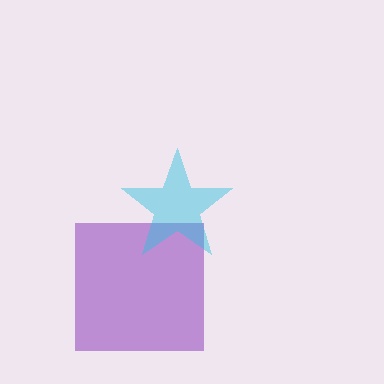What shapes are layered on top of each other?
The layered shapes are: a purple square, a cyan star.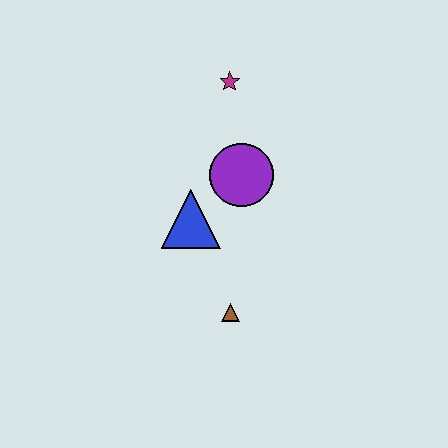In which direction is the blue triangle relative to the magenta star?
The blue triangle is below the magenta star.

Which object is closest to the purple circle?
The blue triangle is closest to the purple circle.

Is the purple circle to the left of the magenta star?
No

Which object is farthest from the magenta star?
The brown triangle is farthest from the magenta star.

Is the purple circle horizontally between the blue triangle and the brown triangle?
No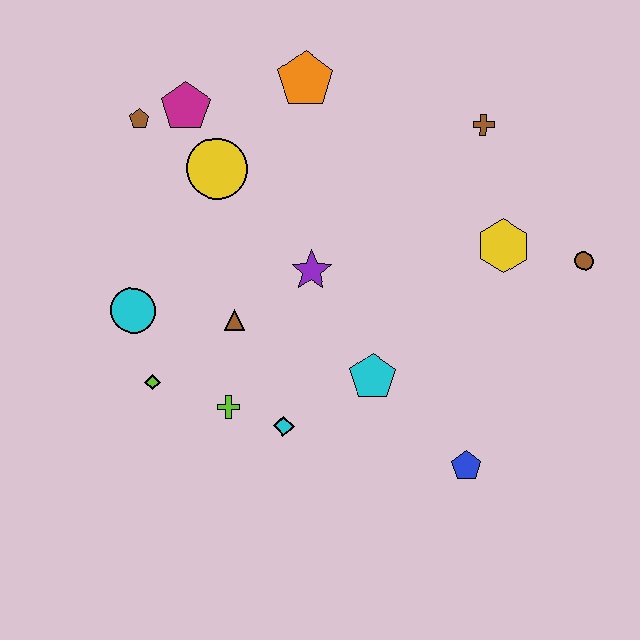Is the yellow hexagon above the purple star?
Yes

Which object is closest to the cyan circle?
The lime diamond is closest to the cyan circle.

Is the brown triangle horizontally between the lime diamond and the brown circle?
Yes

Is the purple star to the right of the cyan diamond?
Yes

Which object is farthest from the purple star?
The brown circle is farthest from the purple star.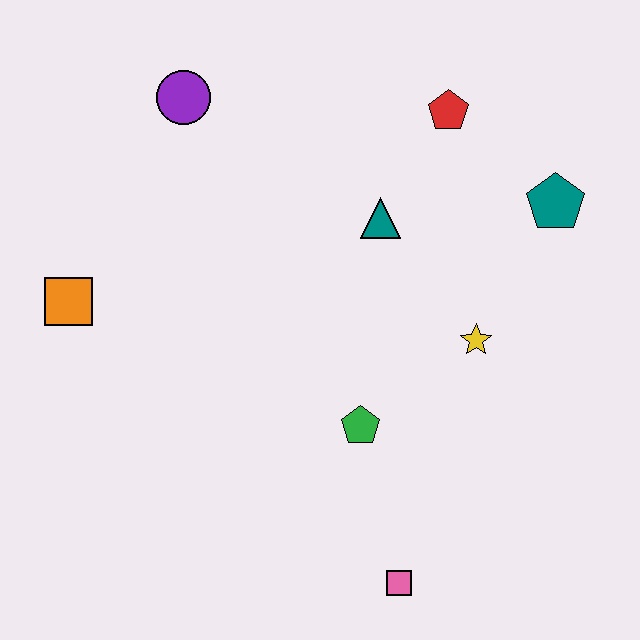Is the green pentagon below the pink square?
No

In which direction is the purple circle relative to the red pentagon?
The purple circle is to the left of the red pentagon.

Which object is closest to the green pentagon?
The yellow star is closest to the green pentagon.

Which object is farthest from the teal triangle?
The pink square is farthest from the teal triangle.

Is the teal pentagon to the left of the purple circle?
No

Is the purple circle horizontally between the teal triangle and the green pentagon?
No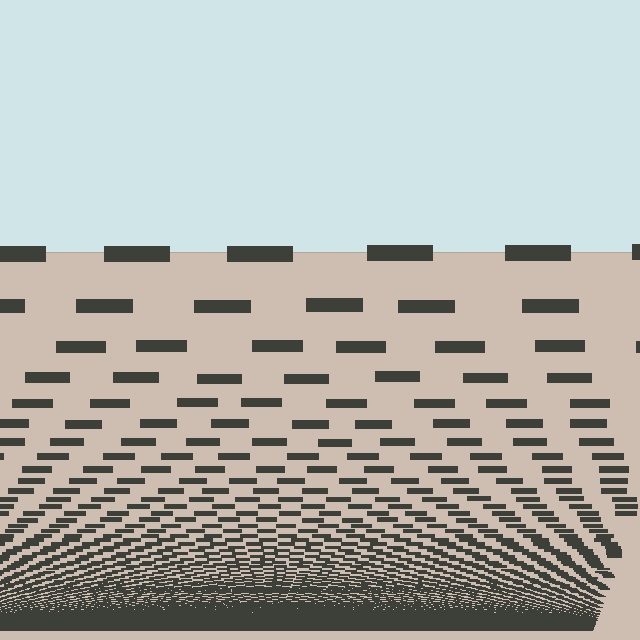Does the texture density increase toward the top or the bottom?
Density increases toward the bottom.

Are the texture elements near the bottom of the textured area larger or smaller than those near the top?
Smaller. The gradient is inverted — elements near the bottom are smaller and denser.